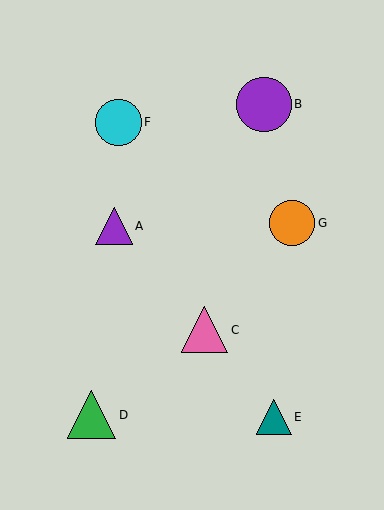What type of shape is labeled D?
Shape D is a green triangle.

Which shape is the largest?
The purple circle (labeled B) is the largest.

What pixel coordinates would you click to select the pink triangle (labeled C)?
Click at (204, 330) to select the pink triangle C.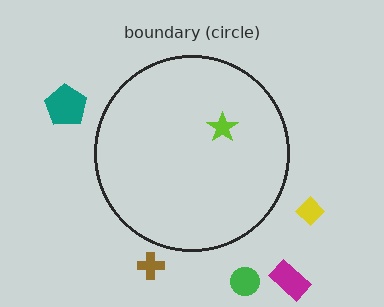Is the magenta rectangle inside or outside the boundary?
Outside.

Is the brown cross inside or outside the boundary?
Outside.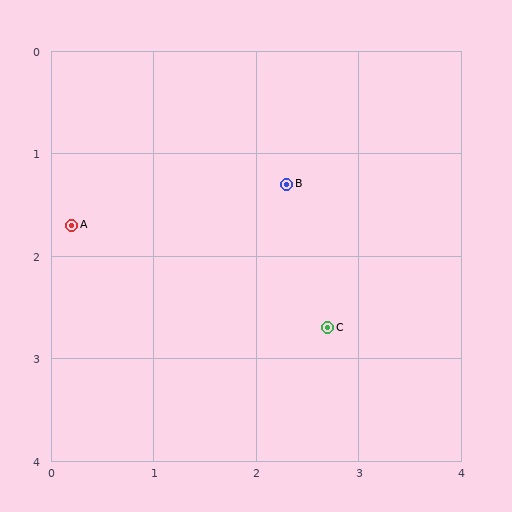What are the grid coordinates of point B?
Point B is at approximately (2.3, 1.3).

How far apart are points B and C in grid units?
Points B and C are about 1.5 grid units apart.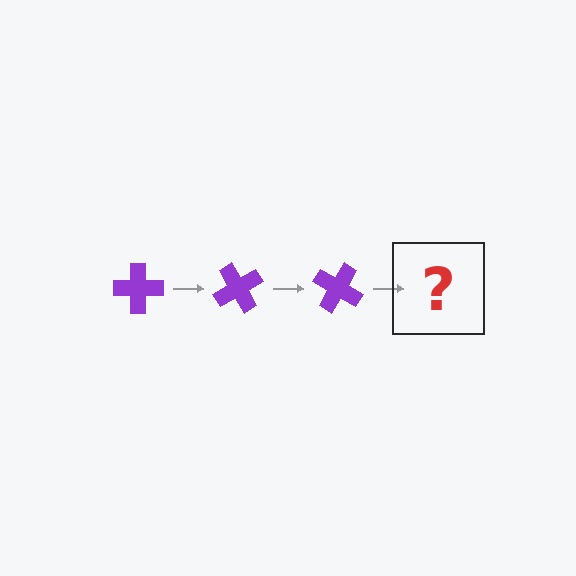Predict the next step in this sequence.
The next step is a purple cross rotated 180 degrees.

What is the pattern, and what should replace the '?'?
The pattern is that the cross rotates 60 degrees each step. The '?' should be a purple cross rotated 180 degrees.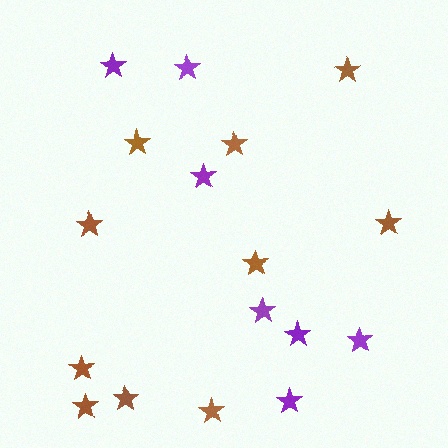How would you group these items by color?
There are 2 groups: one group of brown stars (10) and one group of purple stars (7).